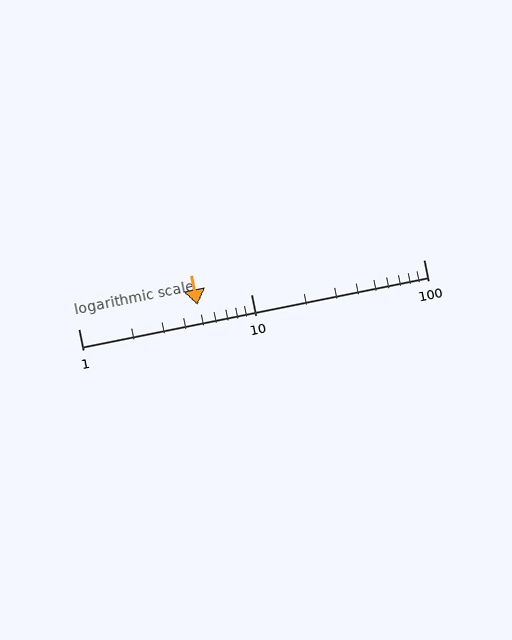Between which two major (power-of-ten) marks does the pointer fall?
The pointer is between 1 and 10.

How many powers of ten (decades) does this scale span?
The scale spans 2 decades, from 1 to 100.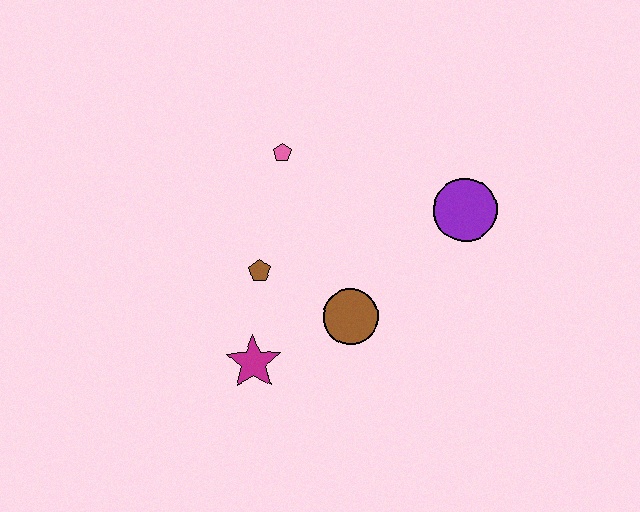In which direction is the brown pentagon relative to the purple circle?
The brown pentagon is to the left of the purple circle.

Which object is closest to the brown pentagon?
The magenta star is closest to the brown pentagon.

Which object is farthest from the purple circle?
The magenta star is farthest from the purple circle.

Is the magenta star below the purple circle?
Yes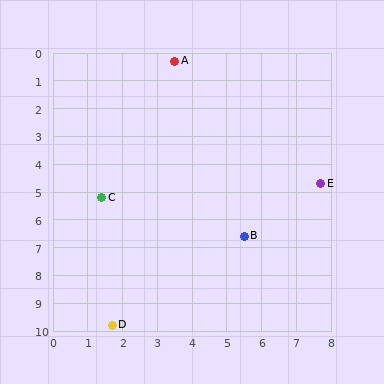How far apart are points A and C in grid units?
Points A and C are about 5.3 grid units apart.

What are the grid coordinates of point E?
Point E is at approximately (7.7, 4.7).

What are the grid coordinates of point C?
Point C is at approximately (1.4, 5.2).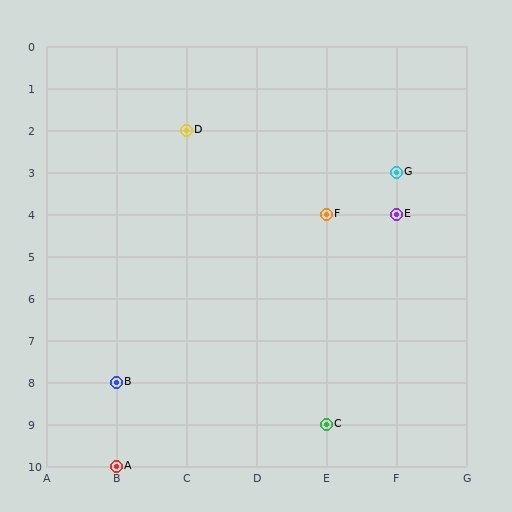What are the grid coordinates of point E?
Point E is at grid coordinates (F, 4).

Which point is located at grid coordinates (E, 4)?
Point F is at (E, 4).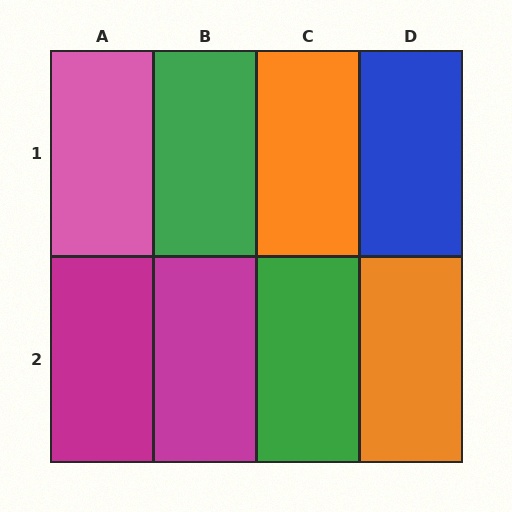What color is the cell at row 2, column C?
Green.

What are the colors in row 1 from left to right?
Pink, green, orange, blue.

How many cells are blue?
1 cell is blue.